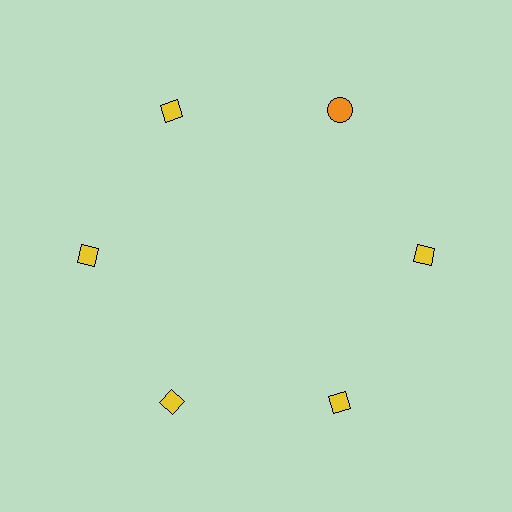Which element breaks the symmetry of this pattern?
The orange circle at roughly the 1 o'clock position breaks the symmetry. All other shapes are yellow diamonds.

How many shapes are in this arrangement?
There are 6 shapes arranged in a ring pattern.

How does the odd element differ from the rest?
It differs in both color (orange instead of yellow) and shape (circle instead of diamond).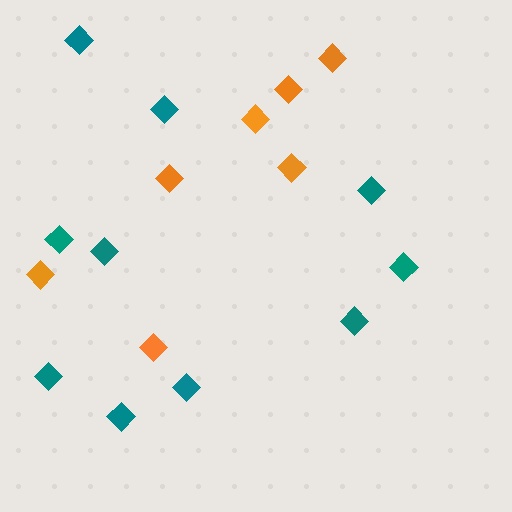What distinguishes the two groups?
There are 2 groups: one group of orange diamonds (7) and one group of teal diamonds (10).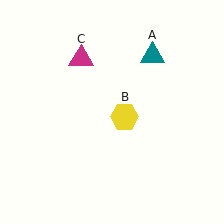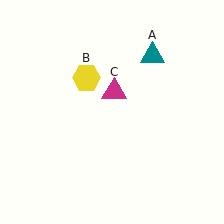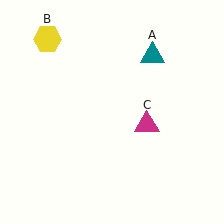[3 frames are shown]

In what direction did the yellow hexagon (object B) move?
The yellow hexagon (object B) moved up and to the left.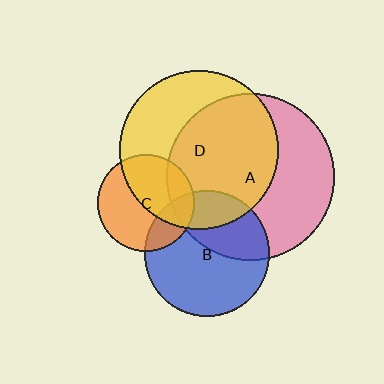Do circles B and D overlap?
Yes.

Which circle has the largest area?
Circle A (pink).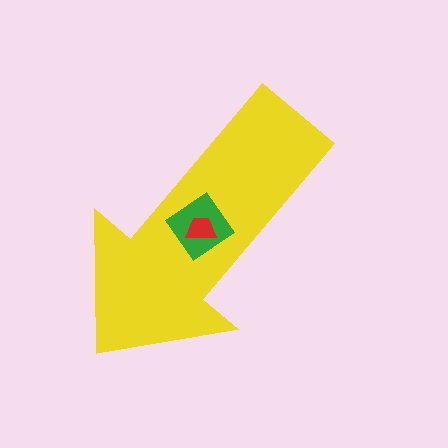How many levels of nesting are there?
3.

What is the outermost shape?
The yellow arrow.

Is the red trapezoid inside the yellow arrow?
Yes.